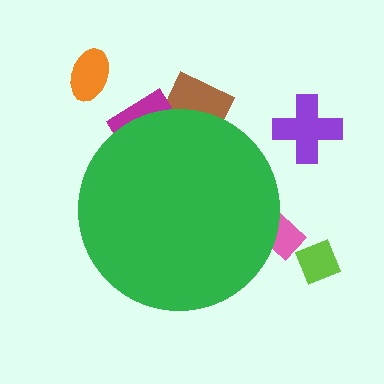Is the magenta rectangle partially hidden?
Yes, the magenta rectangle is partially hidden behind the green circle.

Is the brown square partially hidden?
Yes, the brown square is partially hidden behind the green circle.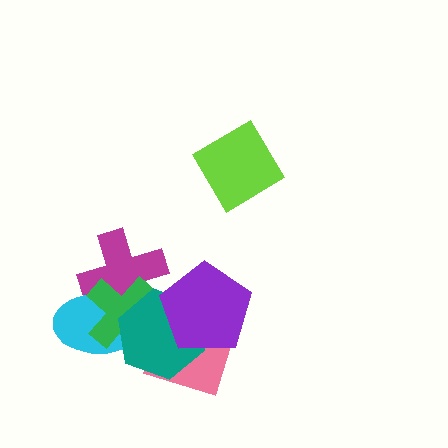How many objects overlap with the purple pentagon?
2 objects overlap with the purple pentagon.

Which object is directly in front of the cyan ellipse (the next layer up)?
The green cross is directly in front of the cyan ellipse.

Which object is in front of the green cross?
The teal hexagon is in front of the green cross.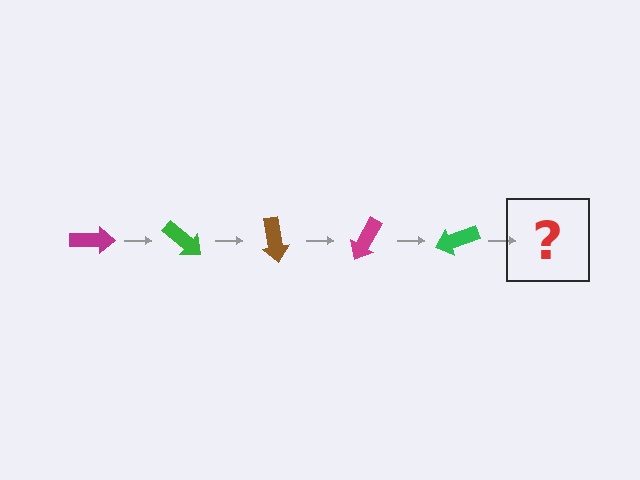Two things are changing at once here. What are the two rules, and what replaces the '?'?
The two rules are that it rotates 40 degrees each step and the color cycles through magenta, green, and brown. The '?' should be a brown arrow, rotated 200 degrees from the start.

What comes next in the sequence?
The next element should be a brown arrow, rotated 200 degrees from the start.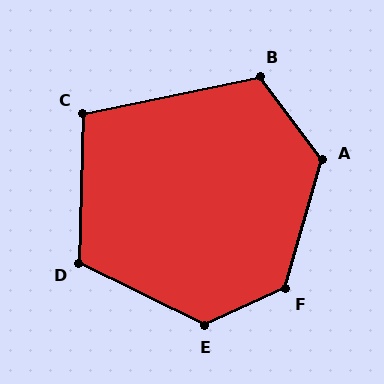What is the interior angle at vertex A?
Approximately 127 degrees (obtuse).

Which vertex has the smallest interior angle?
C, at approximately 103 degrees.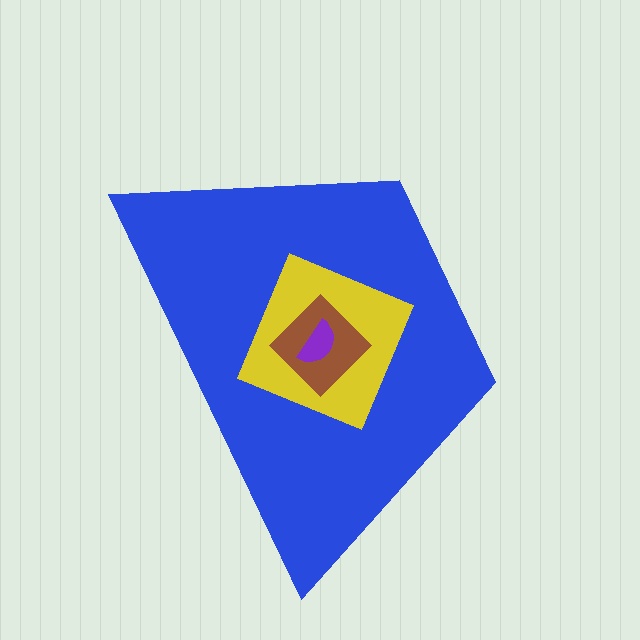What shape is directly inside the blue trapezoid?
The yellow square.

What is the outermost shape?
The blue trapezoid.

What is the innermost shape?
The purple semicircle.